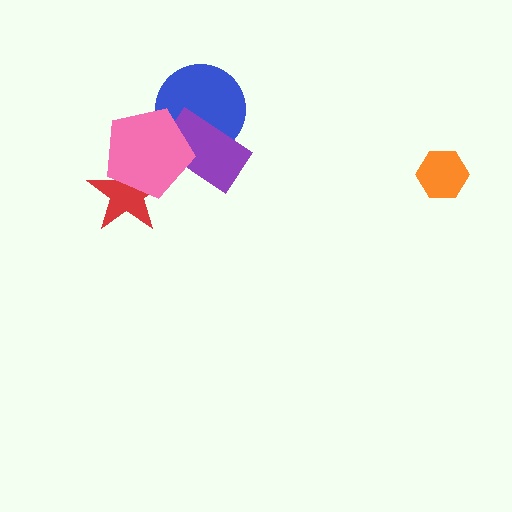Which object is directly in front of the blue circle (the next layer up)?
The purple rectangle is directly in front of the blue circle.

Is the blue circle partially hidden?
Yes, it is partially covered by another shape.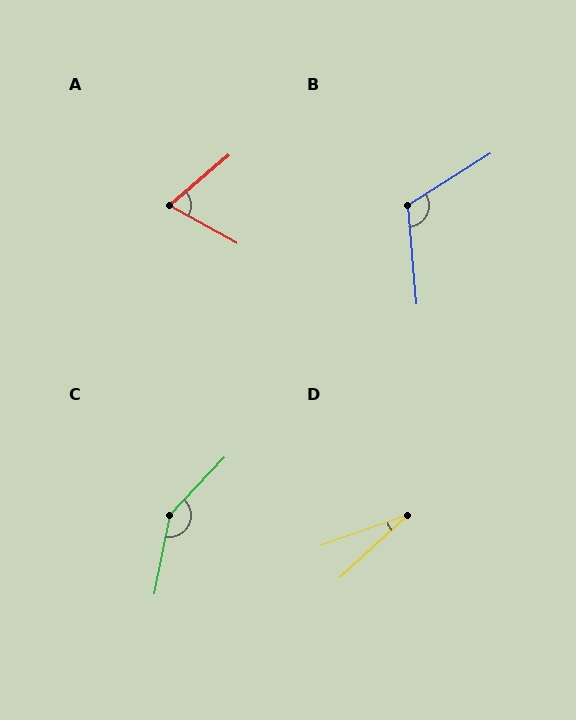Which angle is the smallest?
D, at approximately 24 degrees.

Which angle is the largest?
C, at approximately 148 degrees.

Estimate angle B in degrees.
Approximately 117 degrees.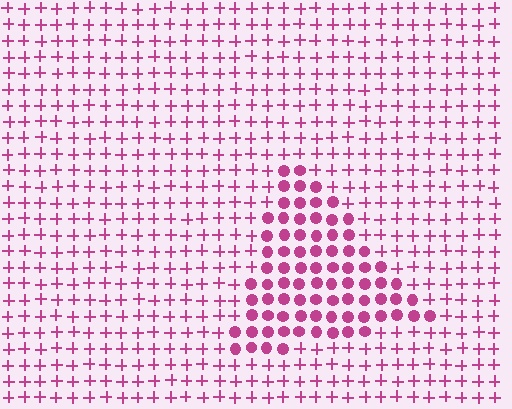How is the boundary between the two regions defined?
The boundary is defined by a change in element shape: circles inside vs. plus signs outside. All elements share the same color and spacing.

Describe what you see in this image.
The image is filled with small magenta elements arranged in a uniform grid. A triangle-shaped region contains circles, while the surrounding area contains plus signs. The boundary is defined purely by the change in element shape.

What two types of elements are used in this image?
The image uses circles inside the triangle region and plus signs outside it.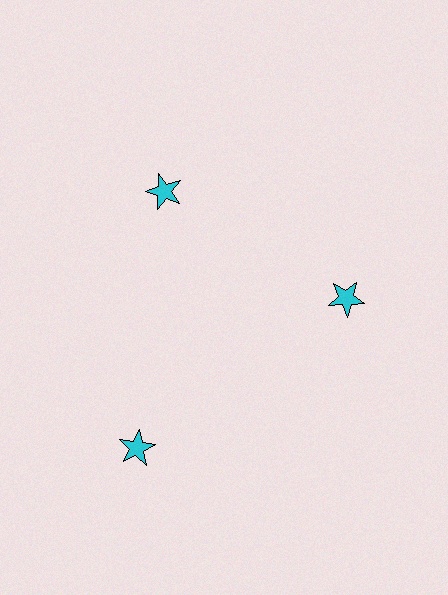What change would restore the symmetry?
The symmetry would be restored by moving it inward, back onto the ring so that all 3 stars sit at equal angles and equal distance from the center.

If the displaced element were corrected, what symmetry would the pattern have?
It would have 3-fold rotational symmetry — the pattern would map onto itself every 120 degrees.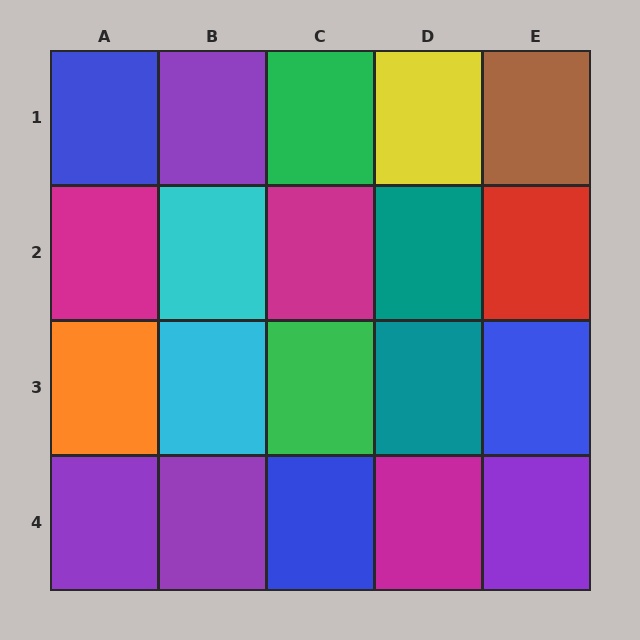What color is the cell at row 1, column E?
Brown.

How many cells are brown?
1 cell is brown.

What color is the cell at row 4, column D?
Magenta.